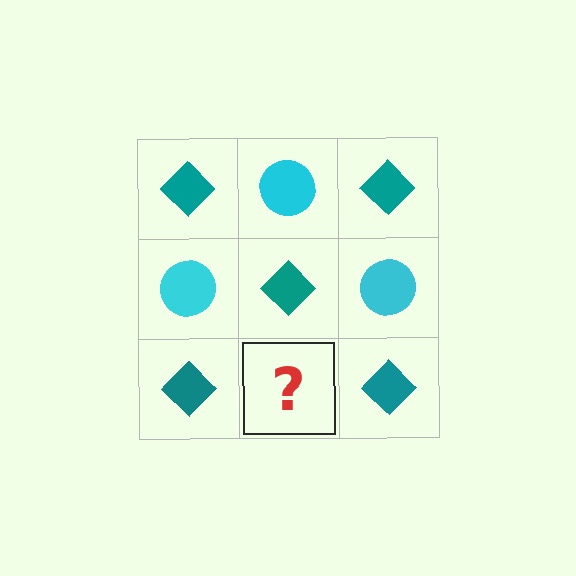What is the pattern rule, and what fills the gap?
The rule is that it alternates teal diamond and cyan circle in a checkerboard pattern. The gap should be filled with a cyan circle.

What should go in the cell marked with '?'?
The missing cell should contain a cyan circle.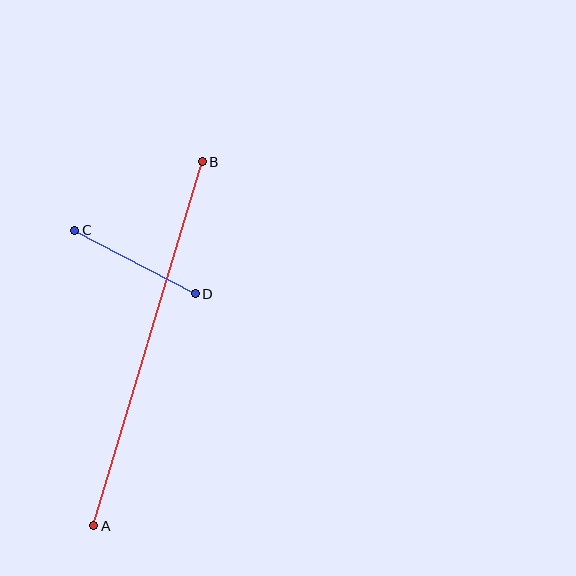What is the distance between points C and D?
The distance is approximately 136 pixels.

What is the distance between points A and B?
The distance is approximately 380 pixels.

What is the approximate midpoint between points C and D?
The midpoint is at approximately (135, 262) pixels.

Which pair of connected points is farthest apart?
Points A and B are farthest apart.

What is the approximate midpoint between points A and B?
The midpoint is at approximately (148, 344) pixels.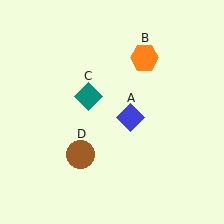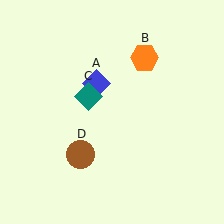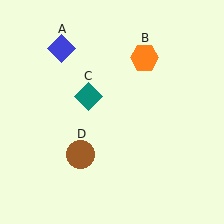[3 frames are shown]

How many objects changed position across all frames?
1 object changed position: blue diamond (object A).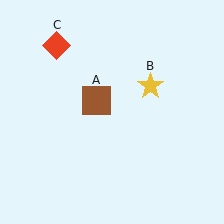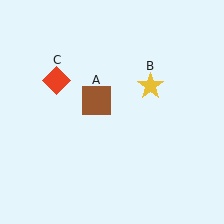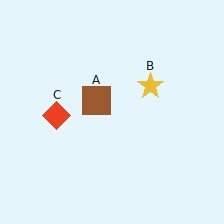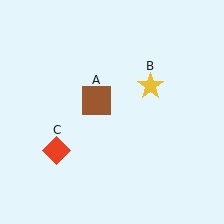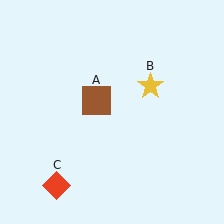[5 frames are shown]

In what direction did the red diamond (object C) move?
The red diamond (object C) moved down.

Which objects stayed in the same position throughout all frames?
Brown square (object A) and yellow star (object B) remained stationary.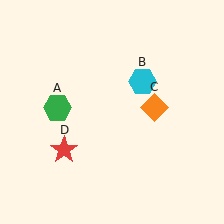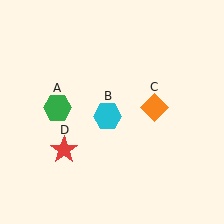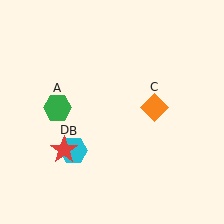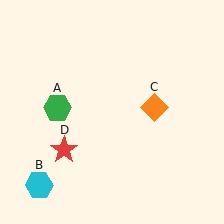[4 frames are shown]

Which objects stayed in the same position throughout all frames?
Green hexagon (object A) and orange diamond (object C) and red star (object D) remained stationary.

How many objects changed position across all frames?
1 object changed position: cyan hexagon (object B).